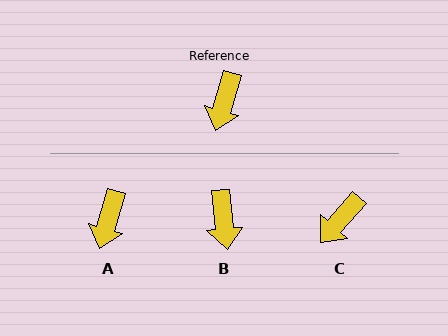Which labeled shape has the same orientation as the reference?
A.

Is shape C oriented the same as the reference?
No, it is off by about 25 degrees.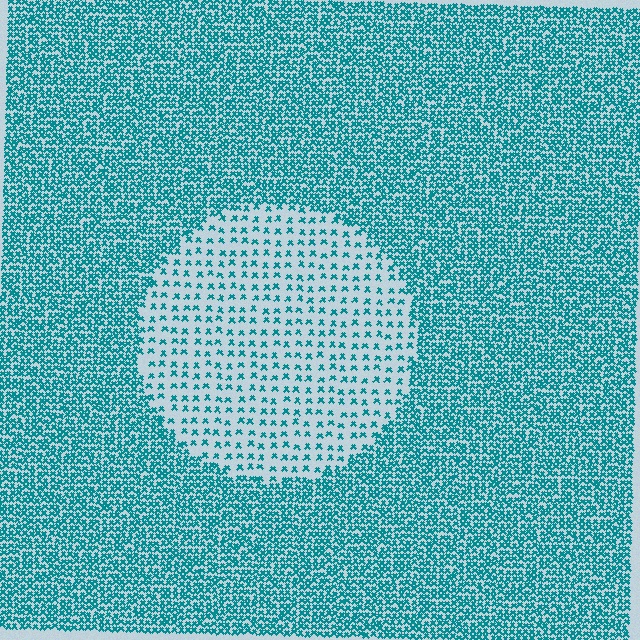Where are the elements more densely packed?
The elements are more densely packed outside the circle boundary.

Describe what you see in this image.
The image contains small teal elements arranged at two different densities. A circle-shaped region is visible where the elements are less densely packed than the surrounding area.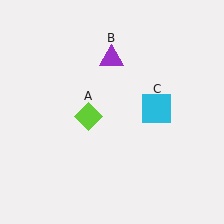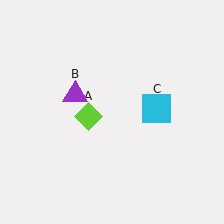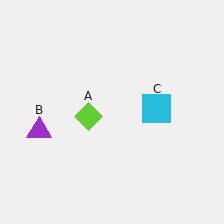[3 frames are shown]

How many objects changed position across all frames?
1 object changed position: purple triangle (object B).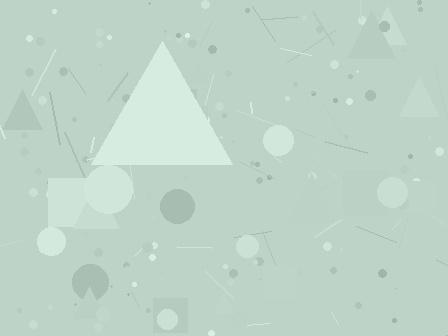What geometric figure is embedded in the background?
A triangle is embedded in the background.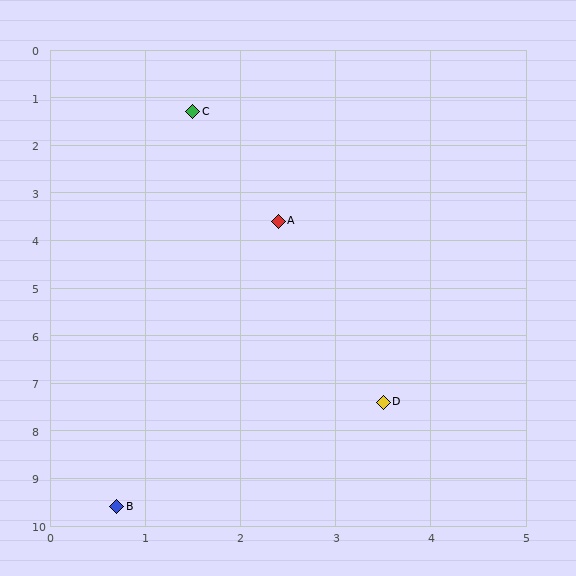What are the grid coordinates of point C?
Point C is at approximately (1.5, 1.3).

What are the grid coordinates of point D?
Point D is at approximately (3.5, 7.4).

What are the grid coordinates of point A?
Point A is at approximately (2.4, 3.6).